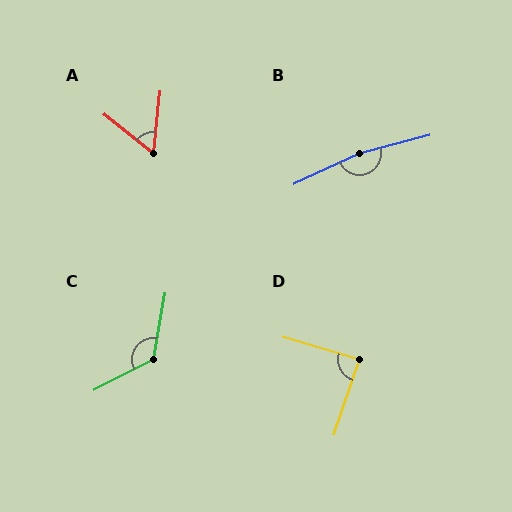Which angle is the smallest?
A, at approximately 57 degrees.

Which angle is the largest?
B, at approximately 170 degrees.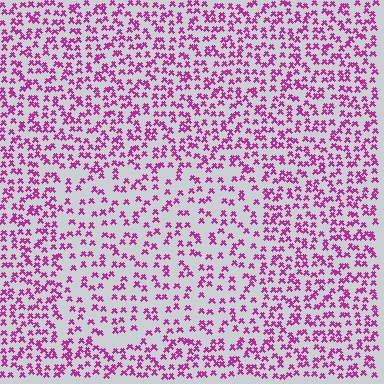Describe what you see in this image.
The image contains small magenta elements arranged at two different densities. A rectangle-shaped region is visible where the elements are less densely packed than the surrounding area.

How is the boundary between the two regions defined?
The boundary is defined by a change in element density (approximately 1.7x ratio). All elements are the same color, size, and shape.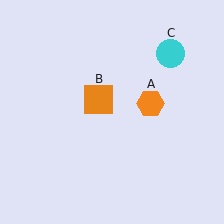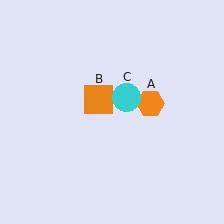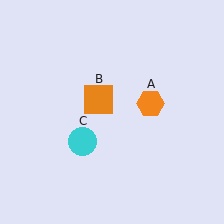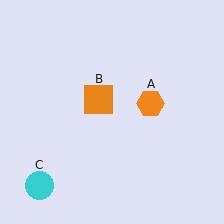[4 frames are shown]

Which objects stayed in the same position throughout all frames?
Orange hexagon (object A) and orange square (object B) remained stationary.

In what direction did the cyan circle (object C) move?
The cyan circle (object C) moved down and to the left.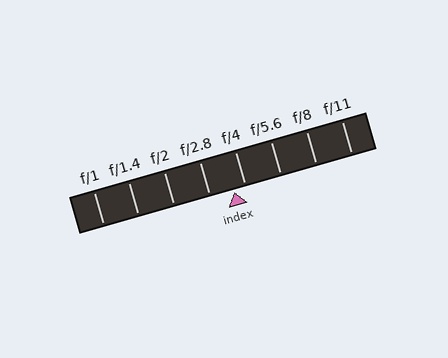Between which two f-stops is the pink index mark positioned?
The index mark is between f/2.8 and f/4.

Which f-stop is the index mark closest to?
The index mark is closest to f/4.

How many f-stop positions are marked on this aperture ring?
There are 8 f-stop positions marked.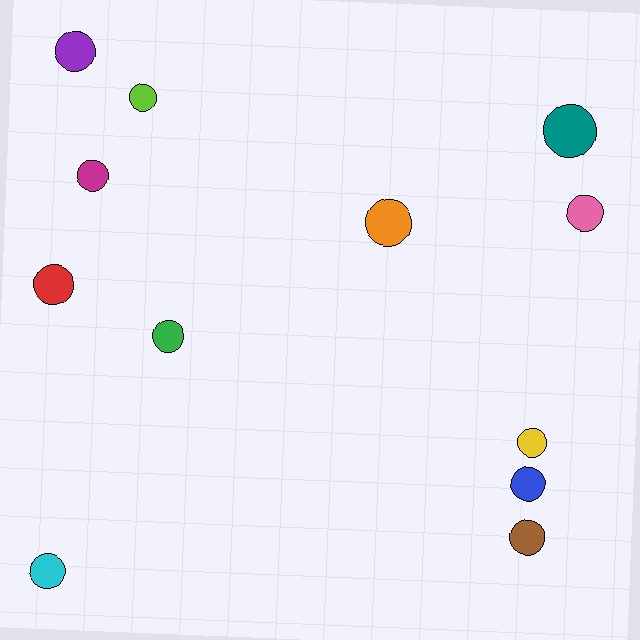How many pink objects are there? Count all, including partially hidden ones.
There is 1 pink object.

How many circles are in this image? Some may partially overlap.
There are 12 circles.